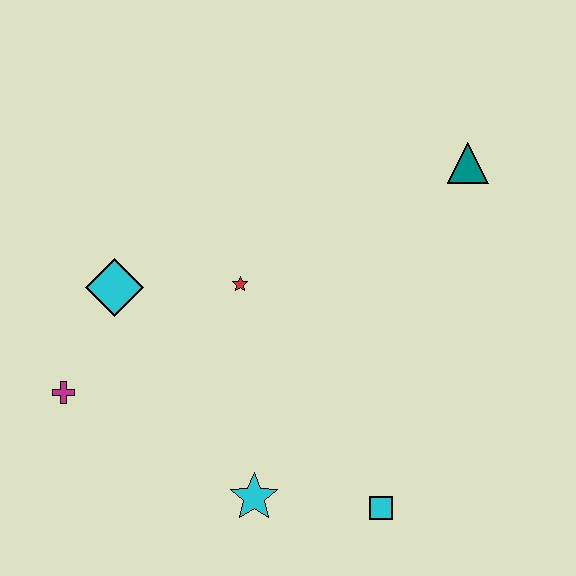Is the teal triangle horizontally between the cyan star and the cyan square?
No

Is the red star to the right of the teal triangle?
No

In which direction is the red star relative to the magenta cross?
The red star is to the right of the magenta cross.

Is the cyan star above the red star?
No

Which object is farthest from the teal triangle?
The magenta cross is farthest from the teal triangle.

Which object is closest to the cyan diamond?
The magenta cross is closest to the cyan diamond.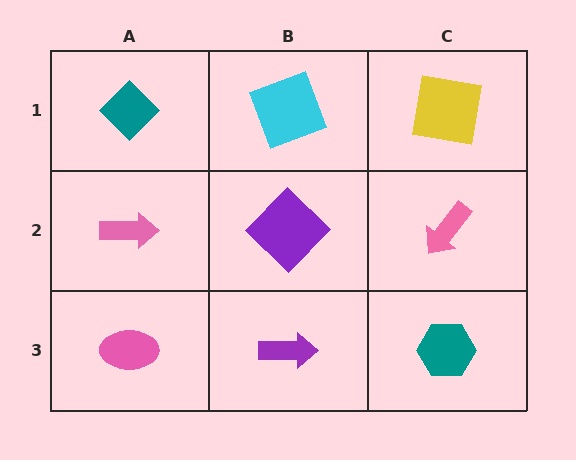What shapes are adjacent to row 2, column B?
A cyan square (row 1, column B), a purple arrow (row 3, column B), a pink arrow (row 2, column A), a pink arrow (row 2, column C).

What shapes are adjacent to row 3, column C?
A pink arrow (row 2, column C), a purple arrow (row 3, column B).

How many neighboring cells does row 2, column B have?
4.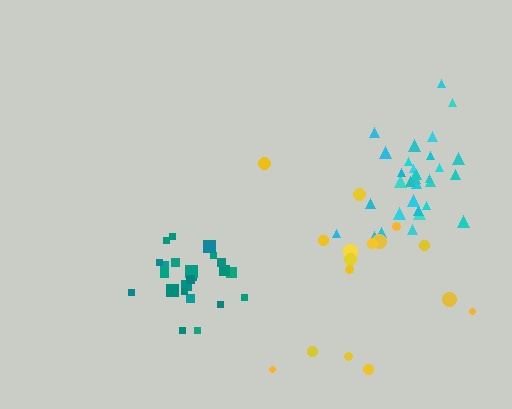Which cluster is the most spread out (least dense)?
Yellow.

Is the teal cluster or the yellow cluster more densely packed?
Teal.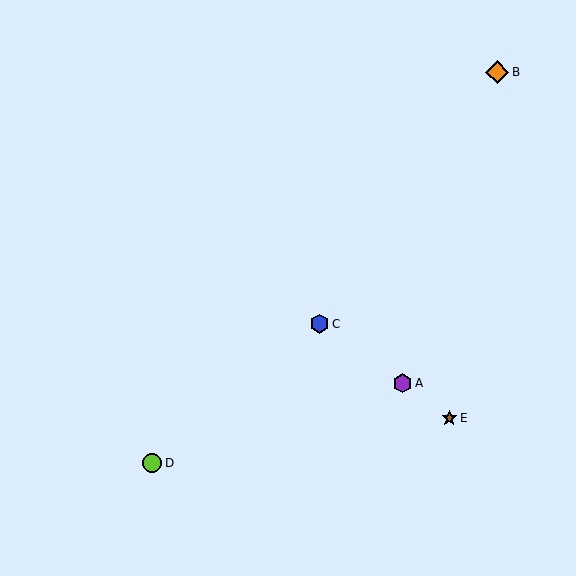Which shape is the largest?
The orange diamond (labeled B) is the largest.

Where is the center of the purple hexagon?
The center of the purple hexagon is at (402, 383).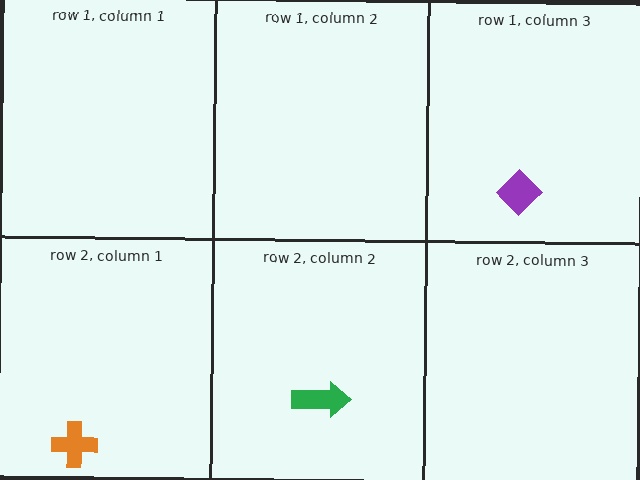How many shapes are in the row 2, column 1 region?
1.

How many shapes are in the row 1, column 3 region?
1.